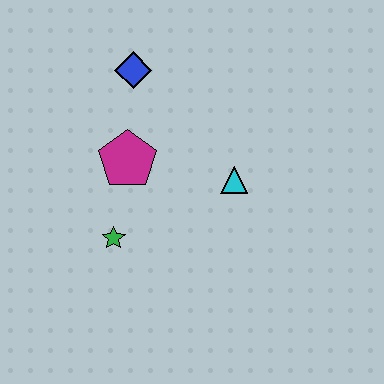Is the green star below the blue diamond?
Yes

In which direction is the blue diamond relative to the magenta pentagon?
The blue diamond is above the magenta pentagon.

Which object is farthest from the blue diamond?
The green star is farthest from the blue diamond.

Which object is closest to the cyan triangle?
The magenta pentagon is closest to the cyan triangle.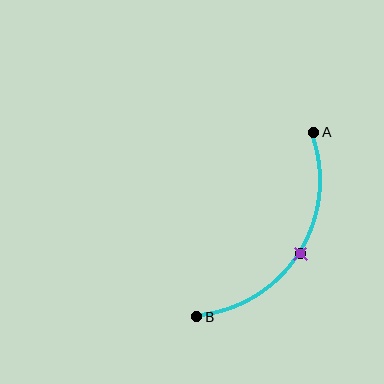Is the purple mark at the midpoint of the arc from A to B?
Yes. The purple mark lies on the arc at equal arc-length from both A and B — it is the arc midpoint.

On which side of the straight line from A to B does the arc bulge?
The arc bulges to the right of the straight line connecting A and B.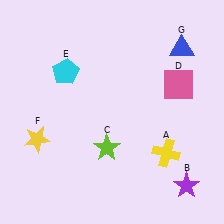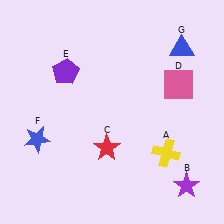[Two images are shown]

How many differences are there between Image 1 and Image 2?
There are 3 differences between the two images.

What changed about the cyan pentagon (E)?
In Image 1, E is cyan. In Image 2, it changed to purple.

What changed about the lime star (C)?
In Image 1, C is lime. In Image 2, it changed to red.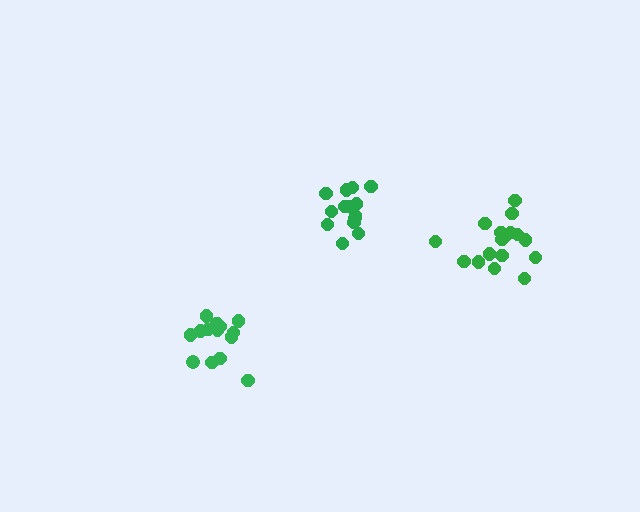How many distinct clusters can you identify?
There are 3 distinct clusters.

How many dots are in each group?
Group 1: 14 dots, Group 2: 14 dots, Group 3: 17 dots (45 total).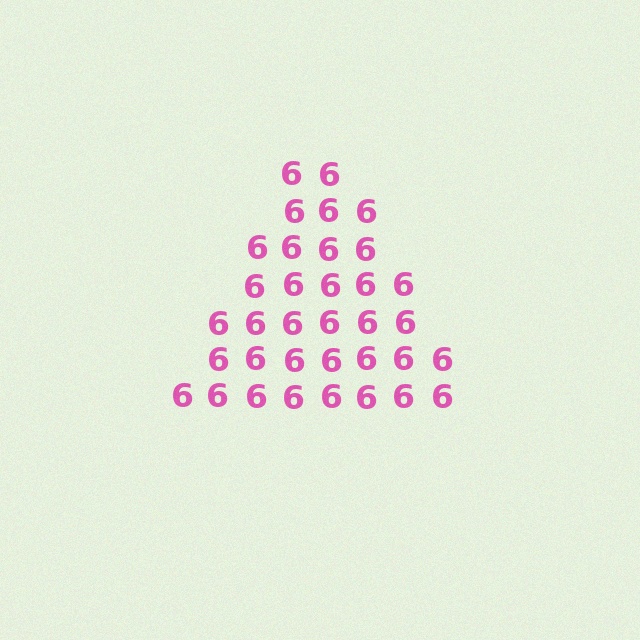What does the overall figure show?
The overall figure shows a triangle.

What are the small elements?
The small elements are digit 6's.